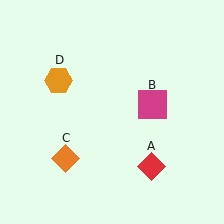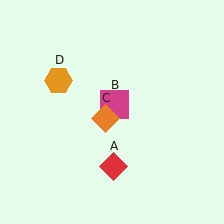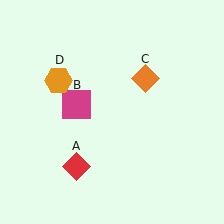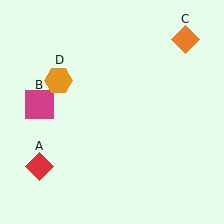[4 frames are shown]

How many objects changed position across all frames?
3 objects changed position: red diamond (object A), magenta square (object B), orange diamond (object C).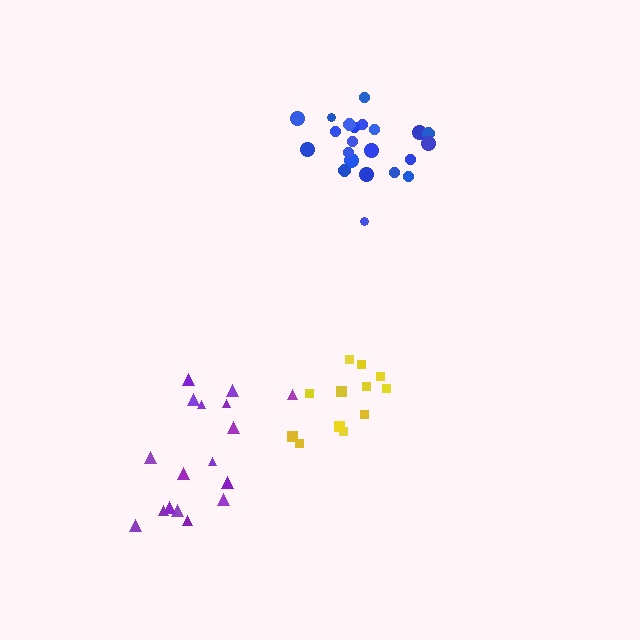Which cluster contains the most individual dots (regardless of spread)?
Blue (22).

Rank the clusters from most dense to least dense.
blue, yellow, purple.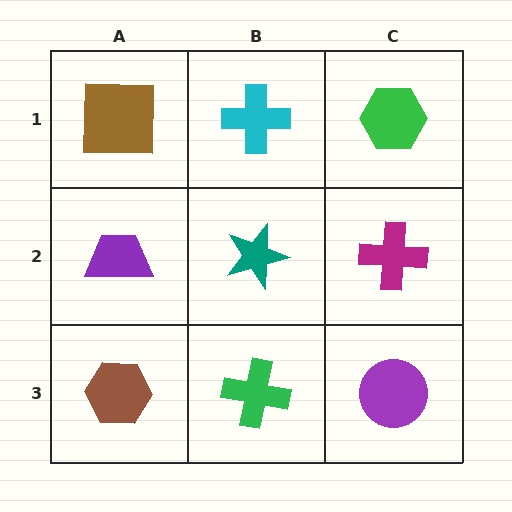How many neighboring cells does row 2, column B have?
4.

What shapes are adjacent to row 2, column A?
A brown square (row 1, column A), a brown hexagon (row 3, column A), a teal star (row 2, column B).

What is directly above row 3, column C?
A magenta cross.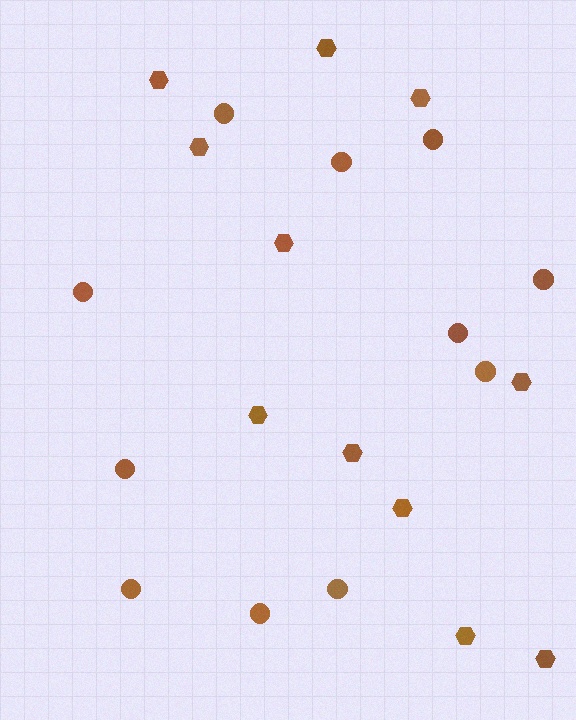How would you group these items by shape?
There are 2 groups: one group of hexagons (11) and one group of circles (11).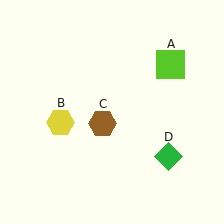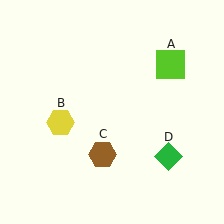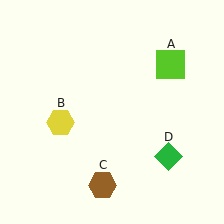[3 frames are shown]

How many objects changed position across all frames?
1 object changed position: brown hexagon (object C).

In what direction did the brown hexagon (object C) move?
The brown hexagon (object C) moved down.